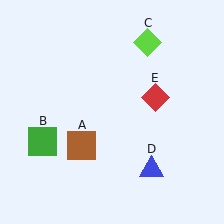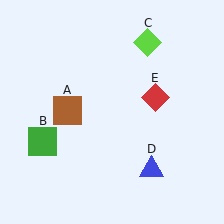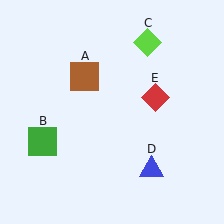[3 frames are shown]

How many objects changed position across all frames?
1 object changed position: brown square (object A).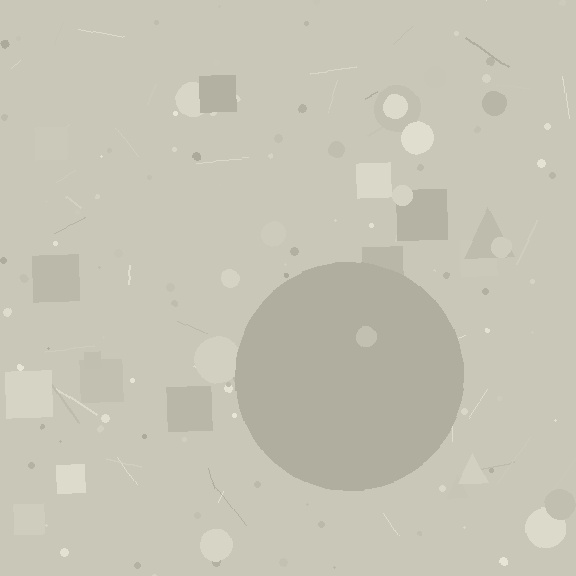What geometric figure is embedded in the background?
A circle is embedded in the background.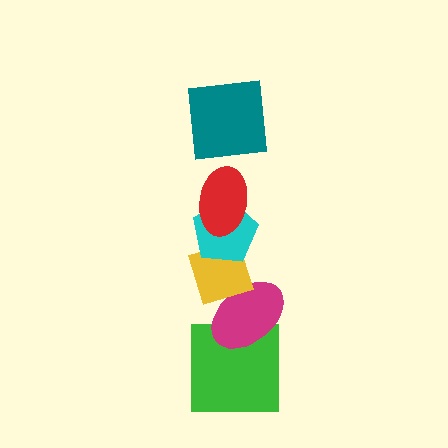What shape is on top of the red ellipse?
The teal square is on top of the red ellipse.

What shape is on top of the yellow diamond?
The cyan pentagon is on top of the yellow diamond.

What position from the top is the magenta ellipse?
The magenta ellipse is 5th from the top.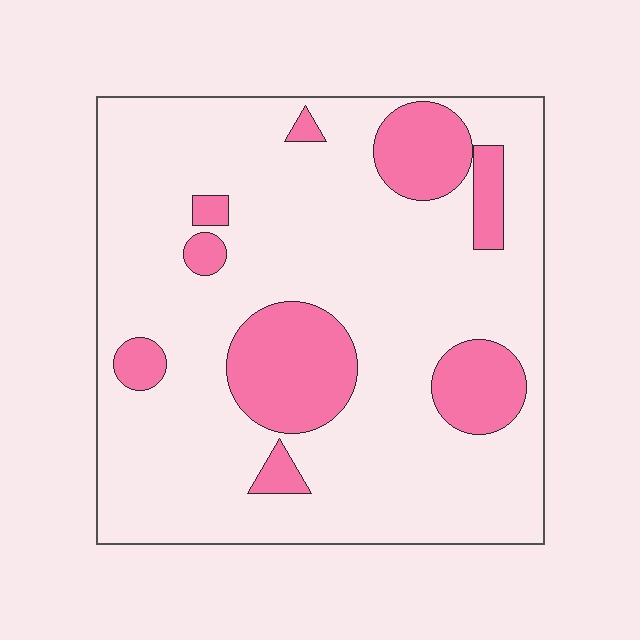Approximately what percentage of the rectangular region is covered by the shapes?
Approximately 20%.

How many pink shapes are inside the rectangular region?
9.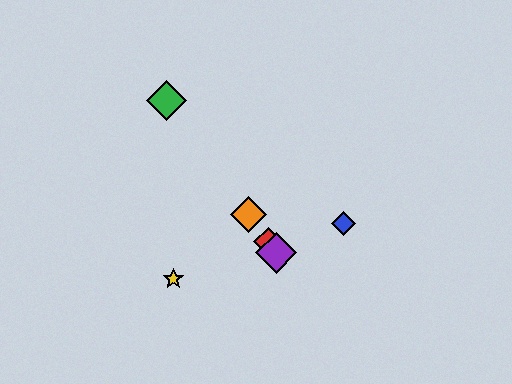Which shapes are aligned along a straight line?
The red diamond, the green diamond, the purple diamond, the orange diamond are aligned along a straight line.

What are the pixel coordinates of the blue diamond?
The blue diamond is at (344, 223).